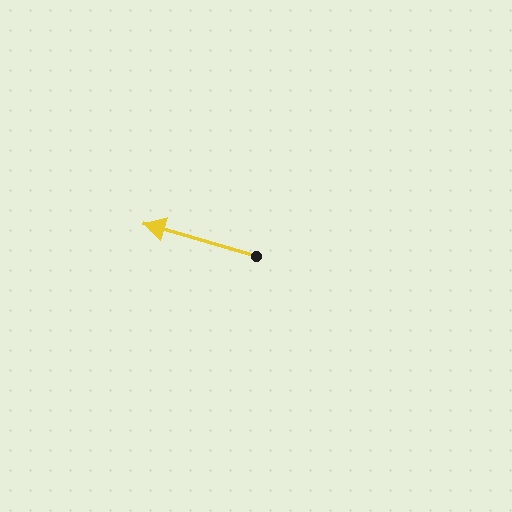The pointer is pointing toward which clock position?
Roughly 10 o'clock.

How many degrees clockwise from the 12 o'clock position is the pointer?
Approximately 286 degrees.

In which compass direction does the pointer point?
West.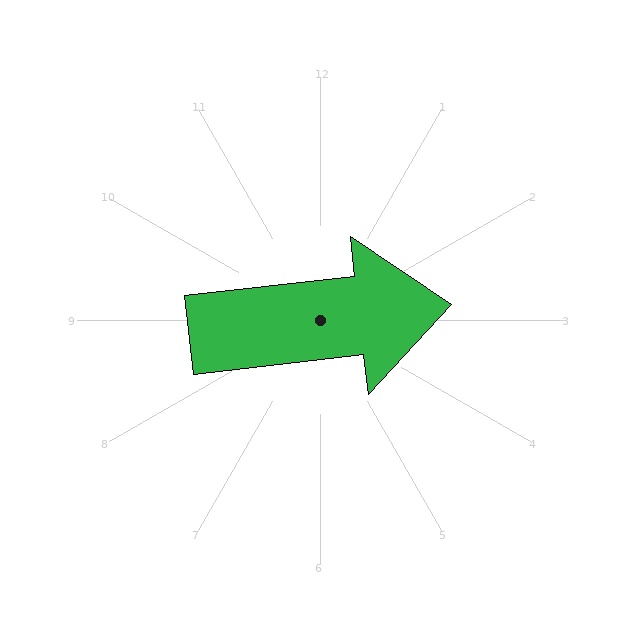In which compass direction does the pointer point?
East.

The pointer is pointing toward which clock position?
Roughly 3 o'clock.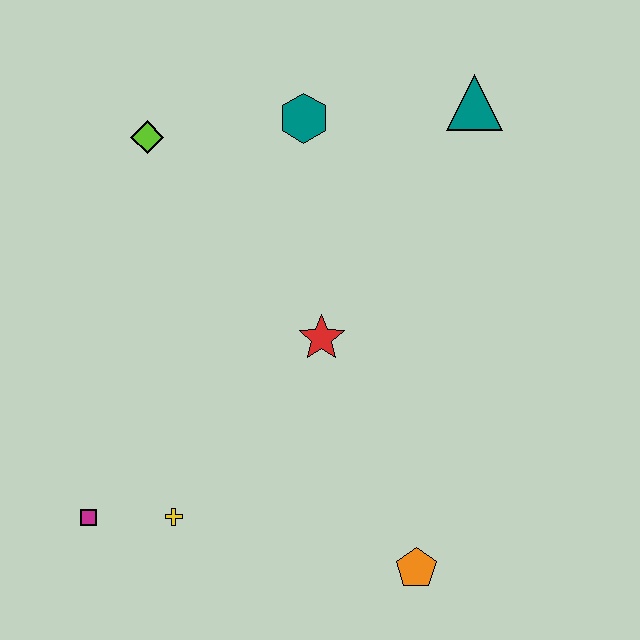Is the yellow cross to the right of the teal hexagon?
No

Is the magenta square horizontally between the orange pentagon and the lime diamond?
No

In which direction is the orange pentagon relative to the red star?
The orange pentagon is below the red star.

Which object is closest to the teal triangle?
The teal hexagon is closest to the teal triangle.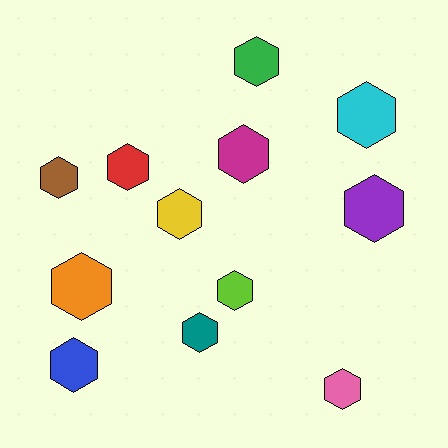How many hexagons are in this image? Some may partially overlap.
There are 12 hexagons.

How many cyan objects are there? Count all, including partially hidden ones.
There is 1 cyan object.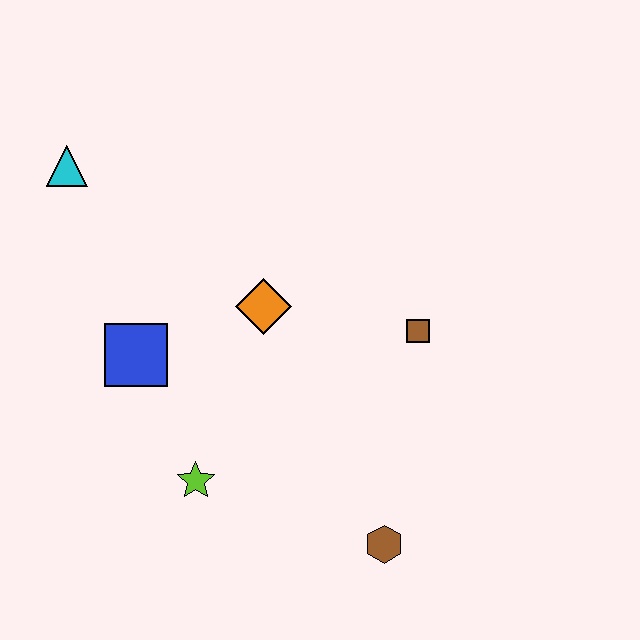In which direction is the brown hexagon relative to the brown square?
The brown hexagon is below the brown square.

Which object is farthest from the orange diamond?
The brown hexagon is farthest from the orange diamond.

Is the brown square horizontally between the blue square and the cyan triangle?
No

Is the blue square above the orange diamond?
No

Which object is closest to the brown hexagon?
The lime star is closest to the brown hexagon.